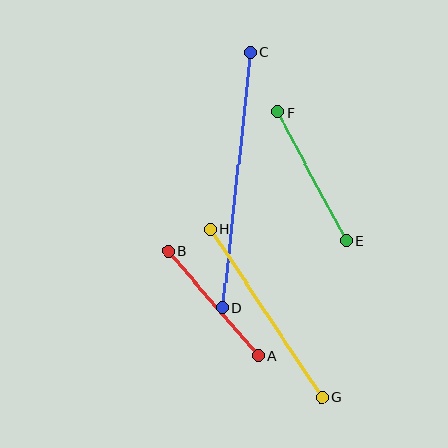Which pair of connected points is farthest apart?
Points C and D are farthest apart.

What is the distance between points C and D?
The distance is approximately 257 pixels.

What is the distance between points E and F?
The distance is approximately 146 pixels.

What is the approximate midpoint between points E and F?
The midpoint is at approximately (312, 176) pixels.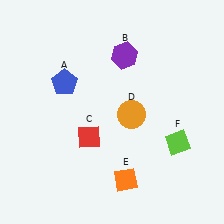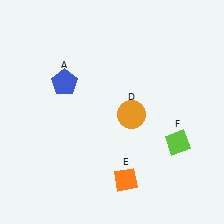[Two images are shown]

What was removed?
The red diamond (C), the purple hexagon (B) were removed in Image 2.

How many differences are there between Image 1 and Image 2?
There are 2 differences between the two images.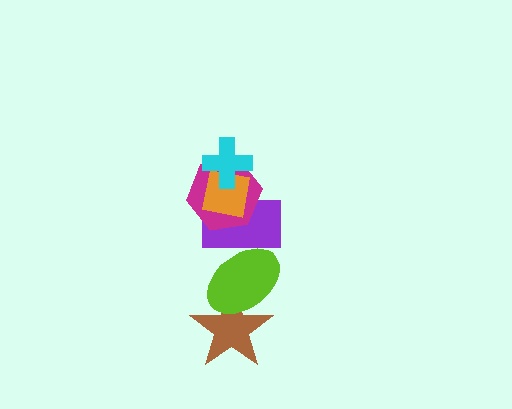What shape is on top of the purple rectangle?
The magenta hexagon is on top of the purple rectangle.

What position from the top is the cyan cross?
The cyan cross is 1st from the top.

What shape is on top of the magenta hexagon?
The orange square is on top of the magenta hexagon.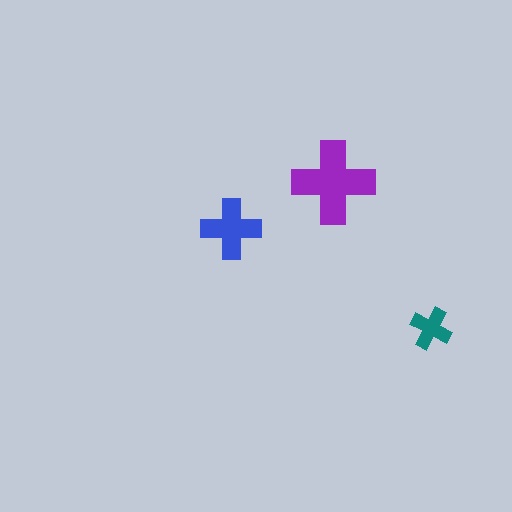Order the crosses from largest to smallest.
the purple one, the blue one, the teal one.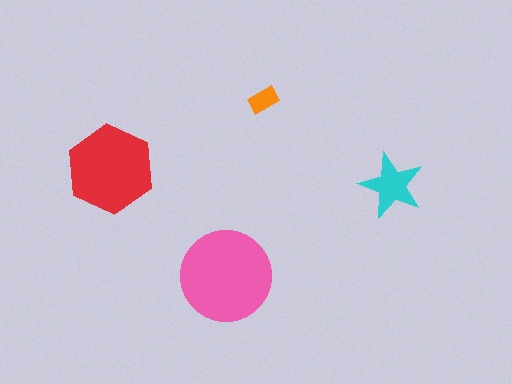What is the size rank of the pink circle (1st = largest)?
1st.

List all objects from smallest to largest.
The orange rectangle, the cyan star, the red hexagon, the pink circle.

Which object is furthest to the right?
The cyan star is rightmost.